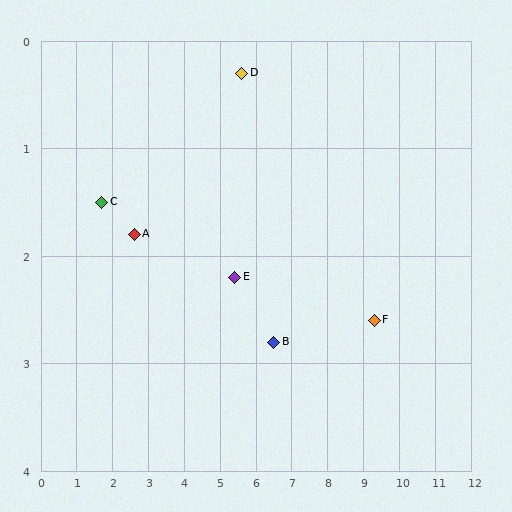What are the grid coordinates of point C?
Point C is at approximately (1.7, 1.5).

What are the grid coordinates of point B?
Point B is at approximately (6.5, 2.8).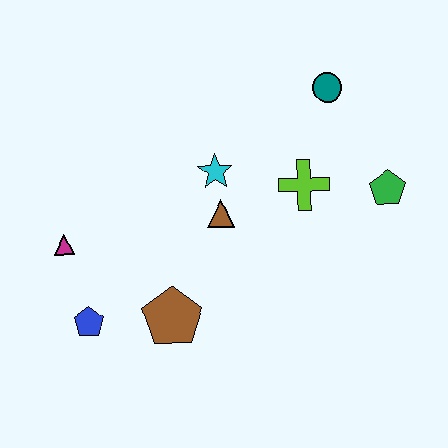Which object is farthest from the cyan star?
The blue pentagon is farthest from the cyan star.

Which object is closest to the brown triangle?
The cyan star is closest to the brown triangle.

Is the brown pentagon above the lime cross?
No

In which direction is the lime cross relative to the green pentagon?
The lime cross is to the left of the green pentagon.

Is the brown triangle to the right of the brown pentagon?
Yes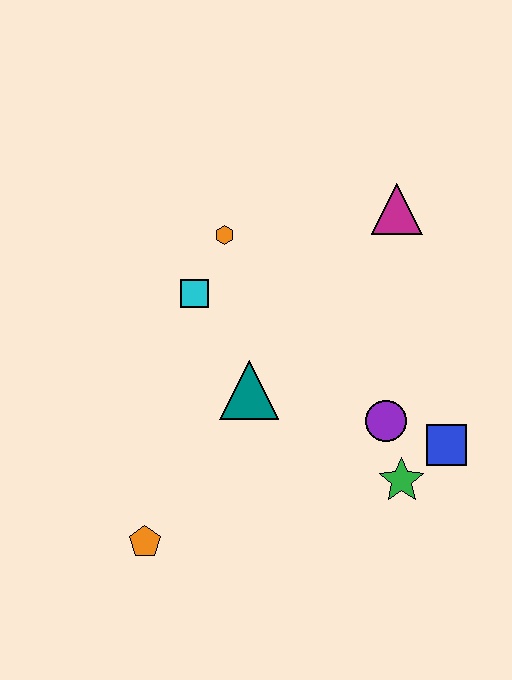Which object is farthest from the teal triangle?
The magenta triangle is farthest from the teal triangle.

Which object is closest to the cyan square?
The orange hexagon is closest to the cyan square.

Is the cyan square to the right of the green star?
No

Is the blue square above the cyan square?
No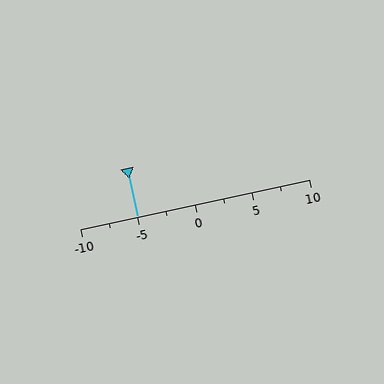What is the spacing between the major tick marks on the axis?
The major ticks are spaced 5 apart.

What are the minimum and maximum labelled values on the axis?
The axis runs from -10 to 10.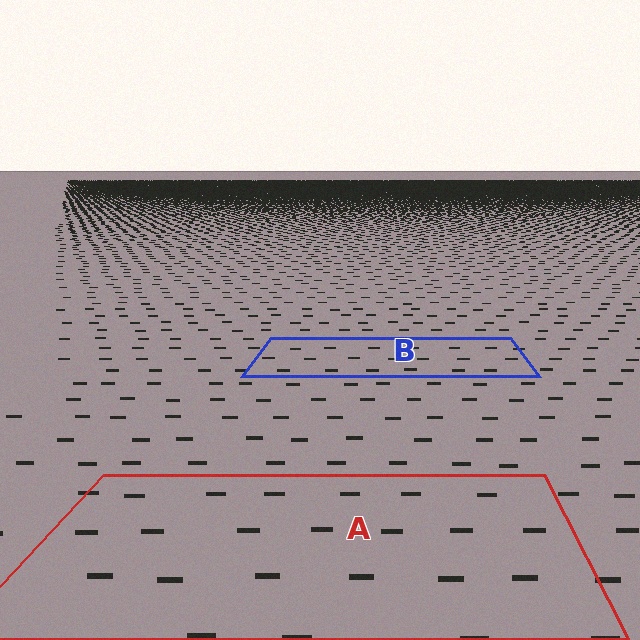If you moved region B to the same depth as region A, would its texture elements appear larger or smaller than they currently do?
They would appear larger. At a closer depth, the same texture elements are projected at a bigger on-screen size.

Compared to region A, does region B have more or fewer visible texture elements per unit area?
Region B has more texture elements per unit area — they are packed more densely because it is farther away.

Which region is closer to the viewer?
Region A is closer. The texture elements there are larger and more spread out.